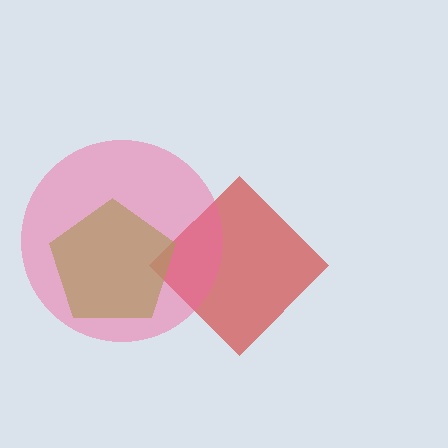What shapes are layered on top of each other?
The layered shapes are: a red diamond, a lime pentagon, a pink circle.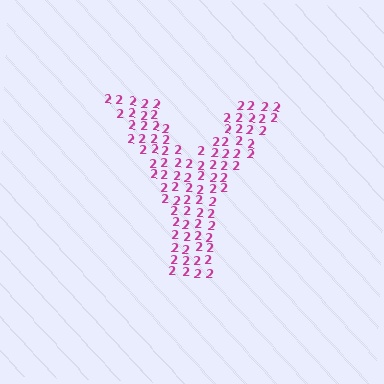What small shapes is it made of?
It is made of small digit 2's.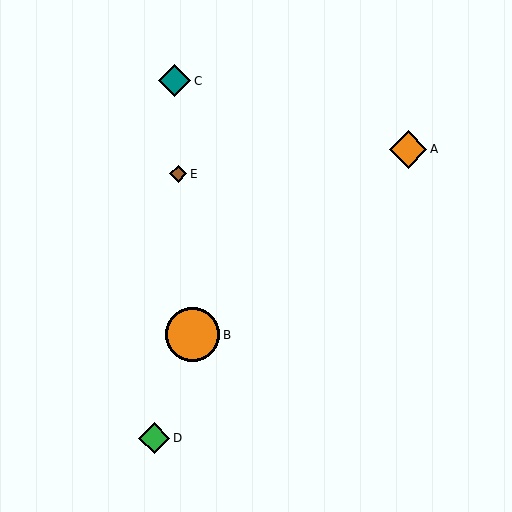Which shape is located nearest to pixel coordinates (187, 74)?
The teal diamond (labeled C) at (174, 81) is nearest to that location.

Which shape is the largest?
The orange circle (labeled B) is the largest.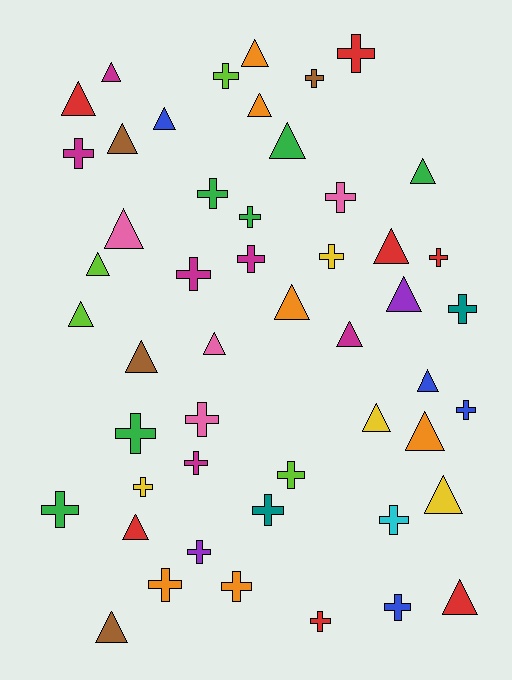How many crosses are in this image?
There are 26 crosses.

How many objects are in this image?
There are 50 objects.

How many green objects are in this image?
There are 6 green objects.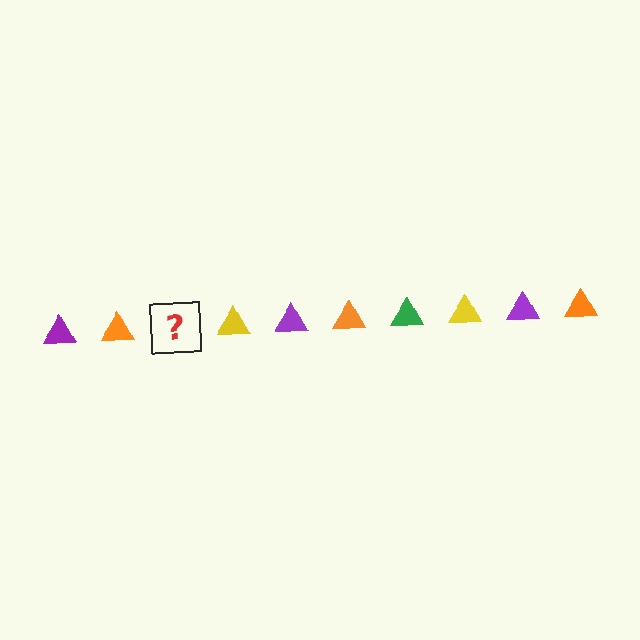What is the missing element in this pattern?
The missing element is a green triangle.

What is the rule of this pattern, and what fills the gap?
The rule is that the pattern cycles through purple, orange, green, yellow triangles. The gap should be filled with a green triangle.